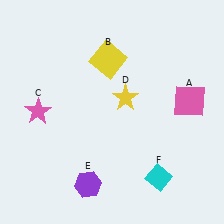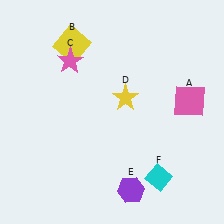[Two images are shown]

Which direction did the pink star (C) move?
The pink star (C) moved up.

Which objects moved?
The objects that moved are: the yellow square (B), the pink star (C), the purple hexagon (E).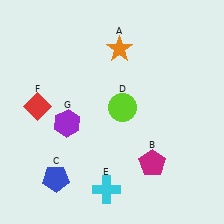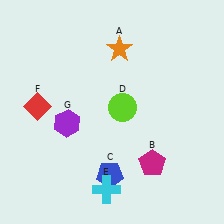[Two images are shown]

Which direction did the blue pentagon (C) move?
The blue pentagon (C) moved right.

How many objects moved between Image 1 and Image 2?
1 object moved between the two images.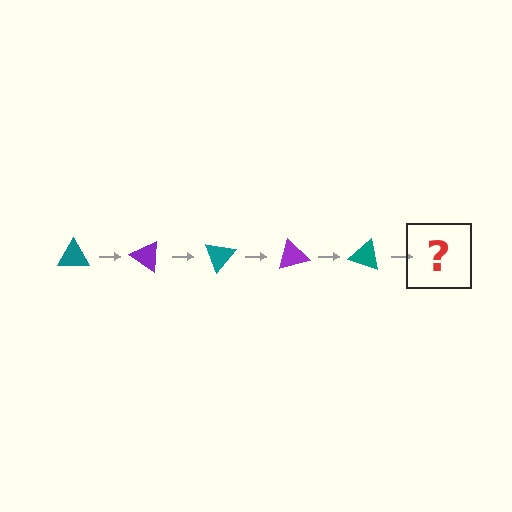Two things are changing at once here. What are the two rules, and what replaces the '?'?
The two rules are that it rotates 35 degrees each step and the color cycles through teal and purple. The '?' should be a purple triangle, rotated 175 degrees from the start.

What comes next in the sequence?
The next element should be a purple triangle, rotated 175 degrees from the start.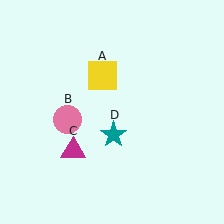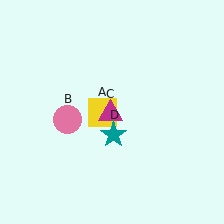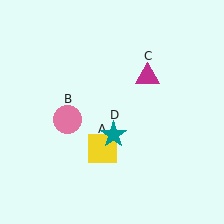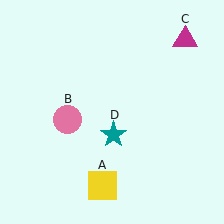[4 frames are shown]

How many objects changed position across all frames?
2 objects changed position: yellow square (object A), magenta triangle (object C).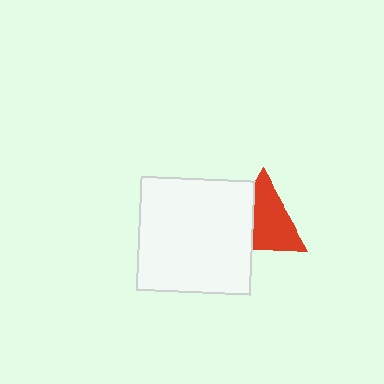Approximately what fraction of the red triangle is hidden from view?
Roughly 37% of the red triangle is hidden behind the white square.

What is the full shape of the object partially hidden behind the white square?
The partially hidden object is a red triangle.